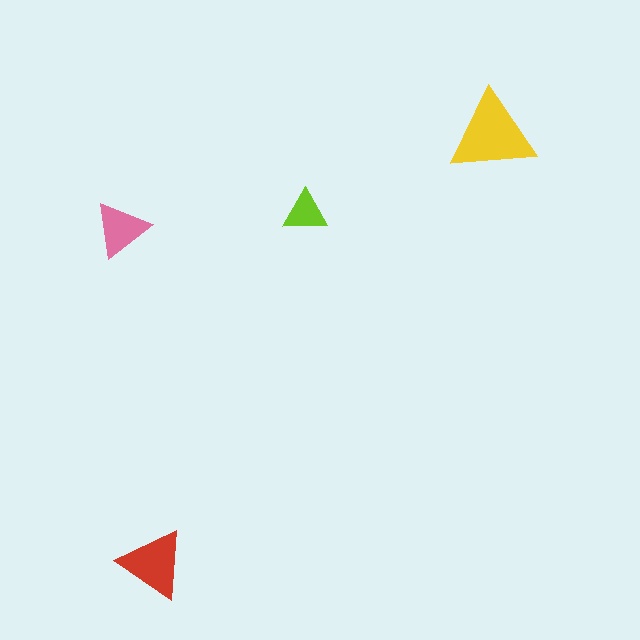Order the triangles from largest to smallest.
the yellow one, the red one, the pink one, the lime one.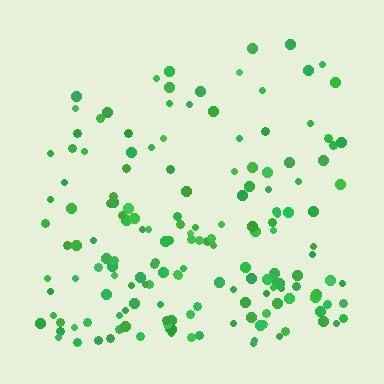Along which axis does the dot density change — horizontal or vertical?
Vertical.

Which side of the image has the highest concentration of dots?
The bottom.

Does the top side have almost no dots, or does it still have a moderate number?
Still a moderate number, just noticeably fewer than the bottom.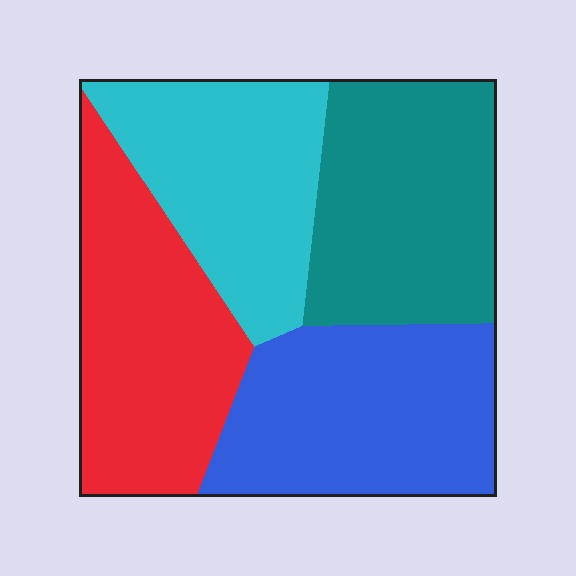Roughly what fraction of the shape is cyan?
Cyan covers around 25% of the shape.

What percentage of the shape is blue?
Blue covers about 25% of the shape.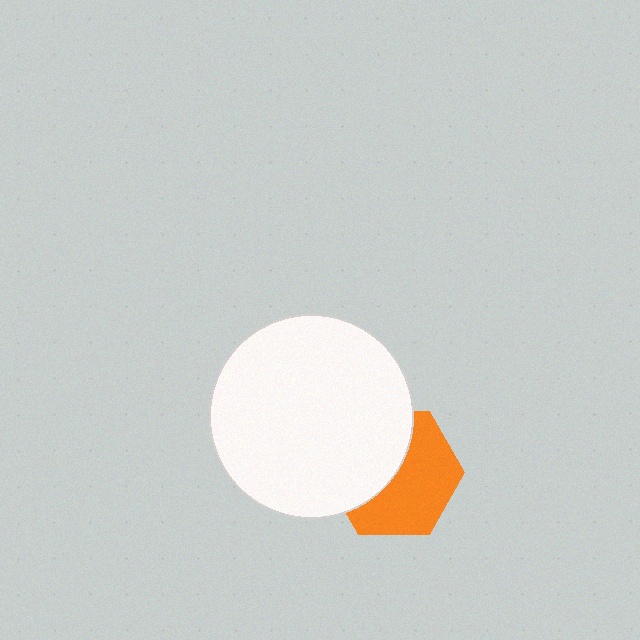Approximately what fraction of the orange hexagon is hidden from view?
Roughly 45% of the orange hexagon is hidden behind the white circle.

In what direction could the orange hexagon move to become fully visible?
The orange hexagon could move right. That would shift it out from behind the white circle entirely.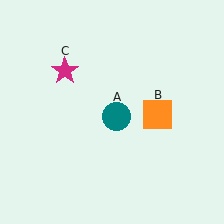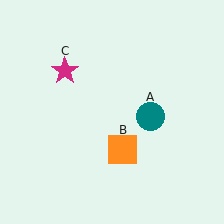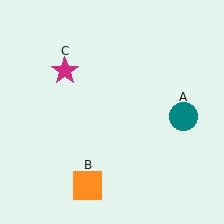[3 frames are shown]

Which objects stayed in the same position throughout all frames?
Magenta star (object C) remained stationary.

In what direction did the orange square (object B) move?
The orange square (object B) moved down and to the left.